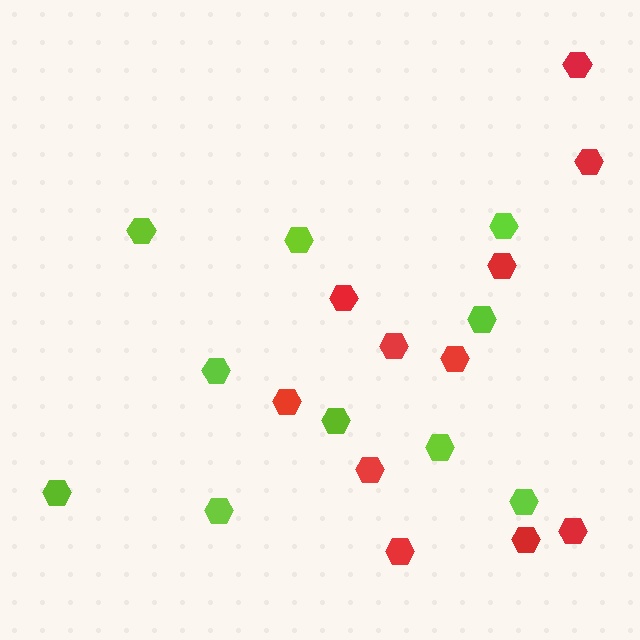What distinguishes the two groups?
There are 2 groups: one group of red hexagons (11) and one group of lime hexagons (10).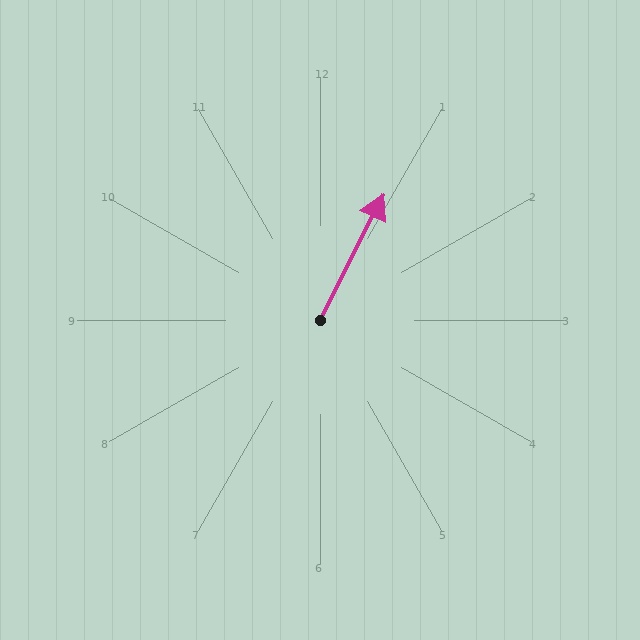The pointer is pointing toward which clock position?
Roughly 1 o'clock.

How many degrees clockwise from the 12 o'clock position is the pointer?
Approximately 27 degrees.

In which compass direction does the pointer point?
Northeast.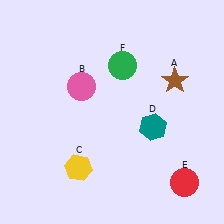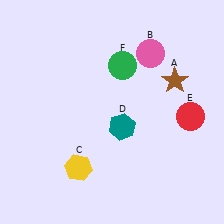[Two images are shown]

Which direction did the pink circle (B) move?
The pink circle (B) moved right.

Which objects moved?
The objects that moved are: the pink circle (B), the teal hexagon (D), the red circle (E).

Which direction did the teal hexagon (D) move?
The teal hexagon (D) moved left.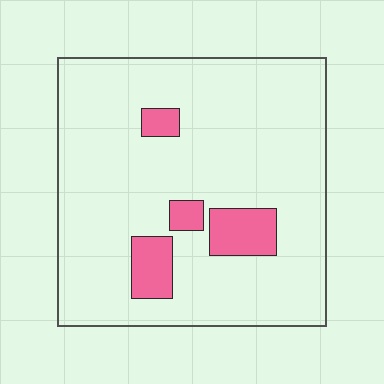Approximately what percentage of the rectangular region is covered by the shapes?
Approximately 10%.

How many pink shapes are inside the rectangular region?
4.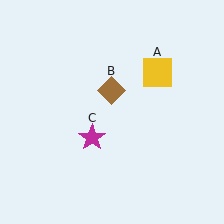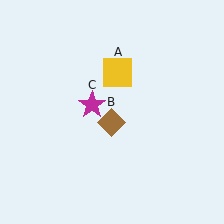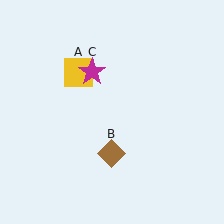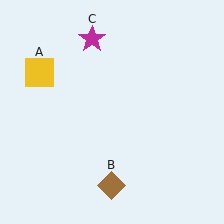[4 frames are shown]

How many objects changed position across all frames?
3 objects changed position: yellow square (object A), brown diamond (object B), magenta star (object C).